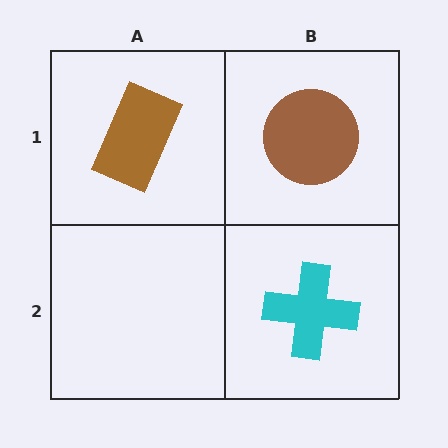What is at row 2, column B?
A cyan cross.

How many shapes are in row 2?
1 shape.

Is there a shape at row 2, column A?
No, that cell is empty.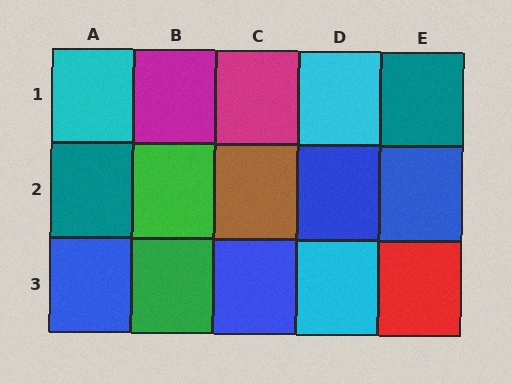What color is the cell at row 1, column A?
Cyan.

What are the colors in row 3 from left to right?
Blue, green, blue, cyan, red.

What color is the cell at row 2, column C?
Brown.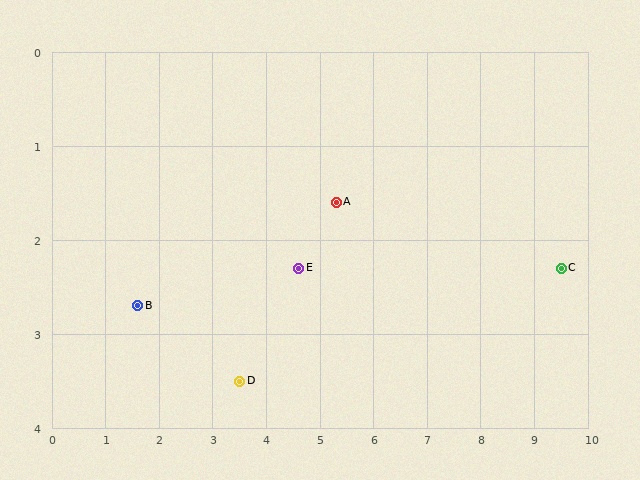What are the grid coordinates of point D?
Point D is at approximately (3.5, 3.5).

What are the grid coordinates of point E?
Point E is at approximately (4.6, 2.3).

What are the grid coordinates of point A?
Point A is at approximately (5.3, 1.6).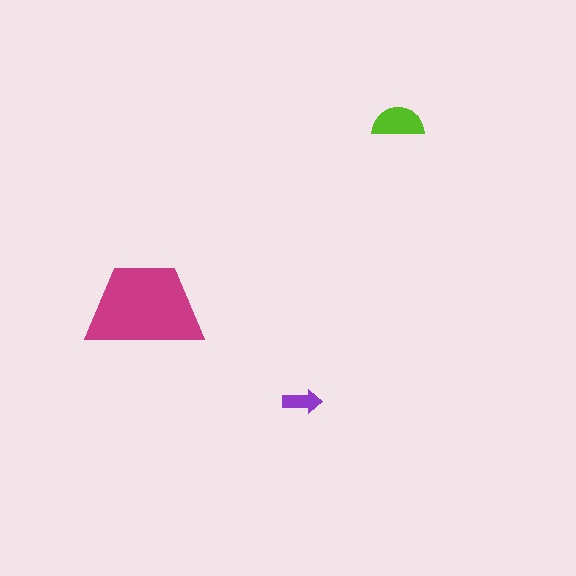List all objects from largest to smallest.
The magenta trapezoid, the lime semicircle, the purple arrow.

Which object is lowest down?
The purple arrow is bottommost.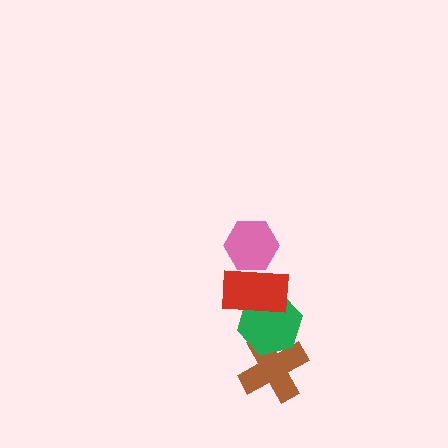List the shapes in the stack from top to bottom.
From top to bottom: the pink hexagon, the red rectangle, the green hexagon, the brown cross.